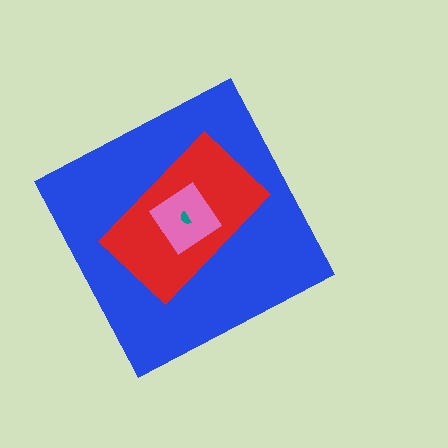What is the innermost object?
The teal semicircle.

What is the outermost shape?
The blue diamond.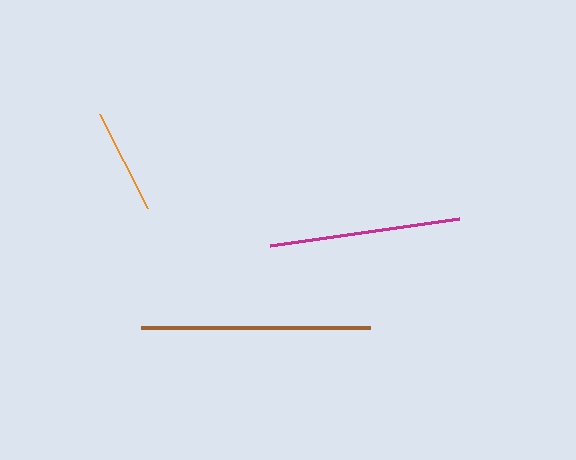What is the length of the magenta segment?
The magenta segment is approximately 190 pixels long.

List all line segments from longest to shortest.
From longest to shortest: brown, magenta, orange.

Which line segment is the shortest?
The orange line is the shortest at approximately 106 pixels.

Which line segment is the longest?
The brown line is the longest at approximately 229 pixels.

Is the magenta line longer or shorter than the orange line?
The magenta line is longer than the orange line.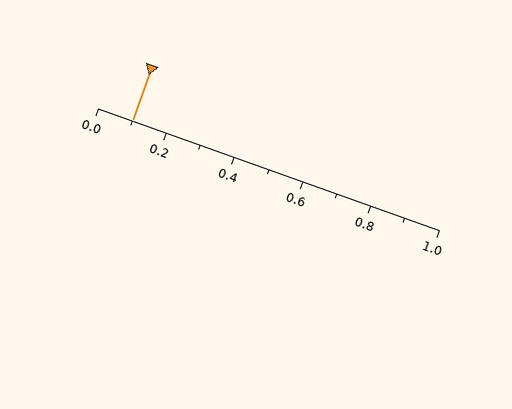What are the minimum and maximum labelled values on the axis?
The axis runs from 0.0 to 1.0.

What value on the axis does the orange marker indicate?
The marker indicates approximately 0.1.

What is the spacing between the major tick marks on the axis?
The major ticks are spaced 0.2 apart.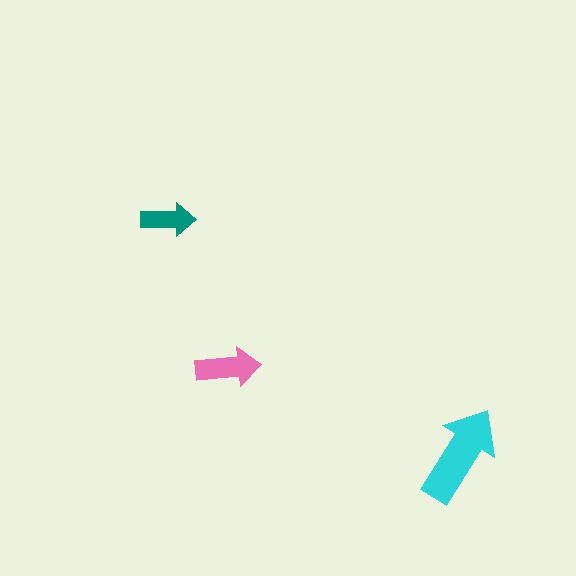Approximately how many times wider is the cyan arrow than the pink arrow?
About 1.5 times wider.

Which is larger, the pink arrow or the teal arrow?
The pink one.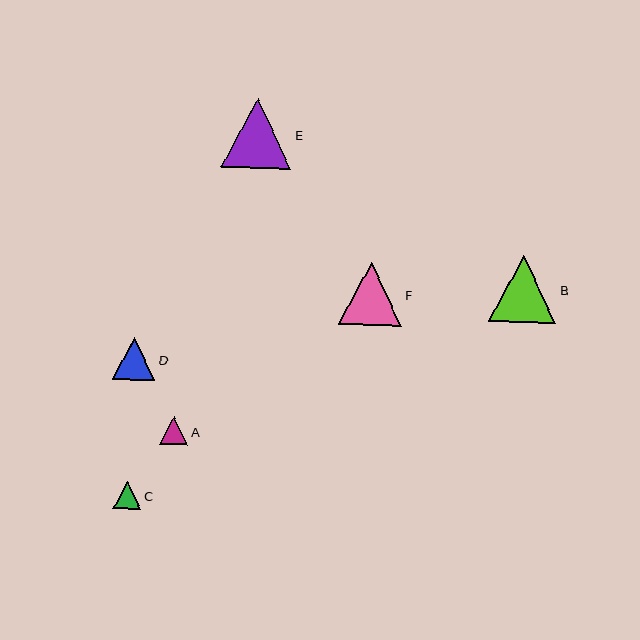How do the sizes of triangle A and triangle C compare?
Triangle A and triangle C are approximately the same size.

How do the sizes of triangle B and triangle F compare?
Triangle B and triangle F are approximately the same size.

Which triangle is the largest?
Triangle E is the largest with a size of approximately 70 pixels.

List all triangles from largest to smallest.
From largest to smallest: E, B, F, D, A, C.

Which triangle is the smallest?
Triangle C is the smallest with a size of approximately 28 pixels.